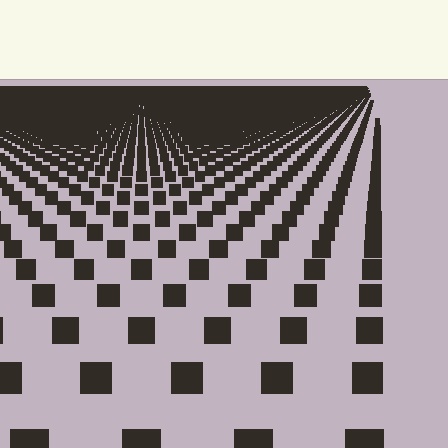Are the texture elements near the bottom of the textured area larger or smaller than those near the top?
Larger. Near the bottom, elements are closer to the viewer and appear at a bigger on-screen size.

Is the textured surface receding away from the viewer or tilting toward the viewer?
The surface is receding away from the viewer. Texture elements get smaller and denser toward the top.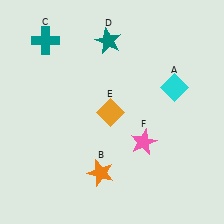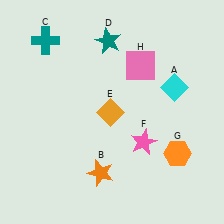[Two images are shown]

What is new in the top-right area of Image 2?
A pink square (H) was added in the top-right area of Image 2.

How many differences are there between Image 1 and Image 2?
There are 2 differences between the two images.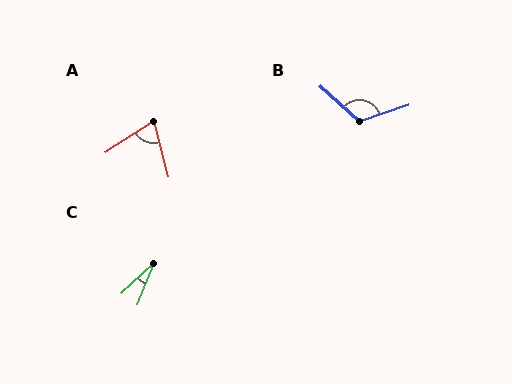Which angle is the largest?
B, at approximately 119 degrees.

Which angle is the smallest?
C, at approximately 25 degrees.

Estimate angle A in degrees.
Approximately 71 degrees.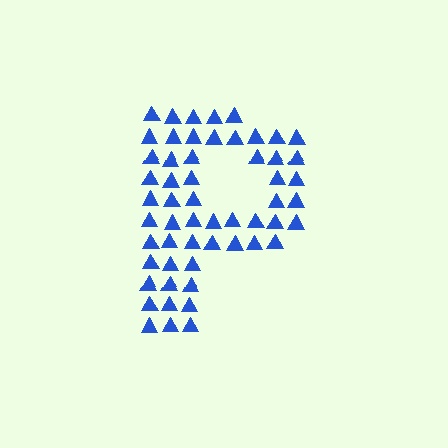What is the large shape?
The large shape is the letter P.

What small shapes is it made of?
It is made of small triangles.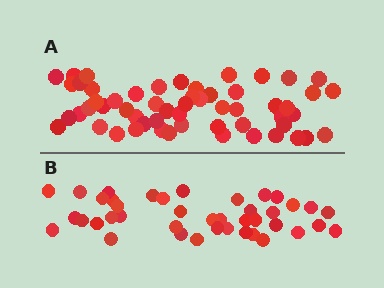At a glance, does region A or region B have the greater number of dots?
Region A (the top region) has more dots.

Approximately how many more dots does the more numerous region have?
Region A has approximately 15 more dots than region B.